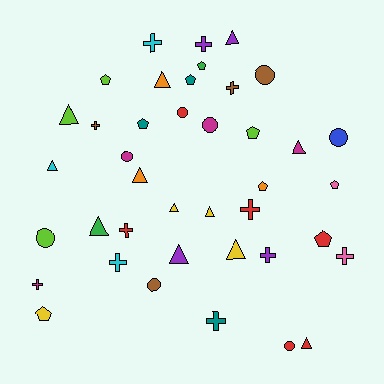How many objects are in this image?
There are 40 objects.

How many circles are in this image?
There are 8 circles.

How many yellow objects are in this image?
There are 4 yellow objects.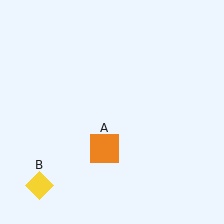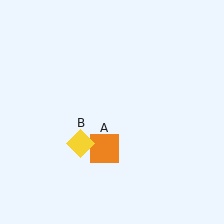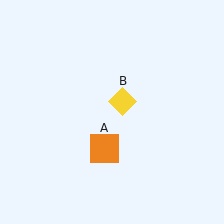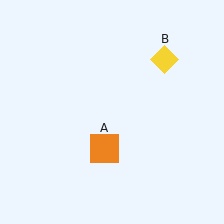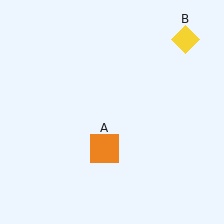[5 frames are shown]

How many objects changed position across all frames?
1 object changed position: yellow diamond (object B).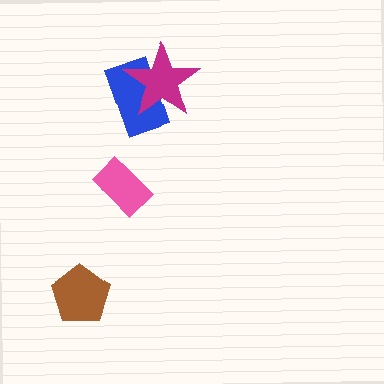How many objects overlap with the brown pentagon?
0 objects overlap with the brown pentagon.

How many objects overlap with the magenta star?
1 object overlaps with the magenta star.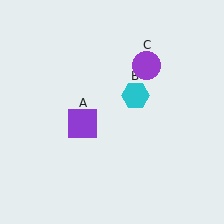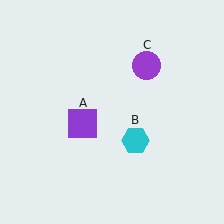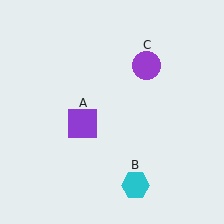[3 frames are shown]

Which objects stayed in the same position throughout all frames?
Purple square (object A) and purple circle (object C) remained stationary.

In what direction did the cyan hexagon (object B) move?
The cyan hexagon (object B) moved down.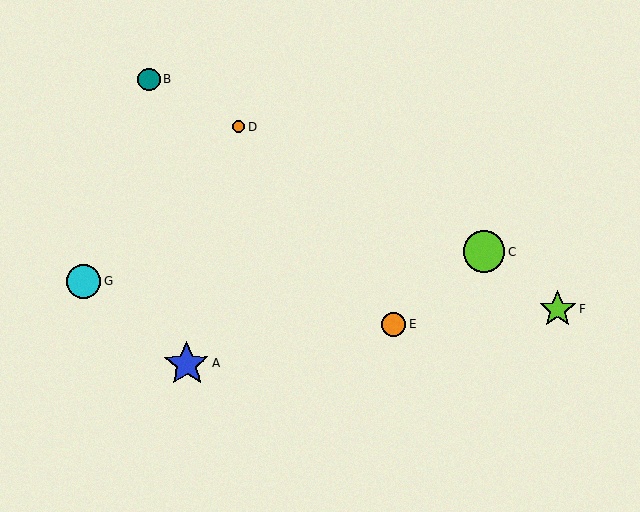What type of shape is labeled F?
Shape F is a lime star.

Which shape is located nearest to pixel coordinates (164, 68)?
The teal circle (labeled B) at (149, 79) is nearest to that location.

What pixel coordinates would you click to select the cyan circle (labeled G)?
Click at (84, 281) to select the cyan circle G.